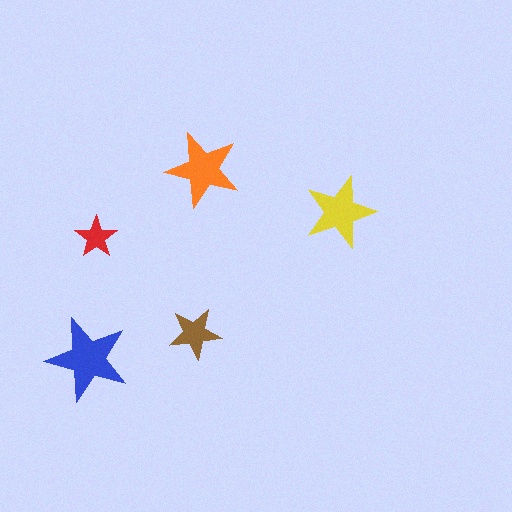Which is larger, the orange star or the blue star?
The blue one.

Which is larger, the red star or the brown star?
The brown one.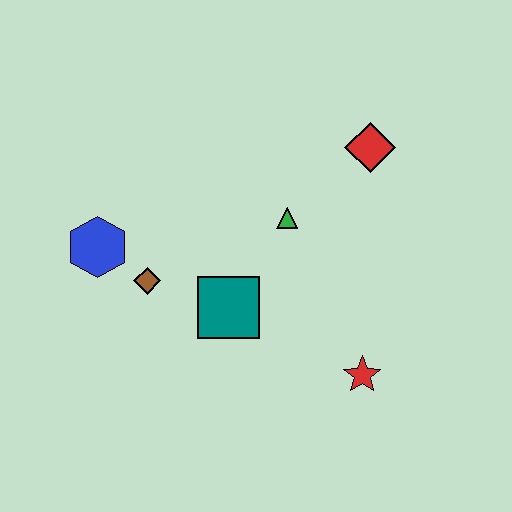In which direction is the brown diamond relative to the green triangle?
The brown diamond is to the left of the green triangle.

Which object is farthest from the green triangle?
The blue hexagon is farthest from the green triangle.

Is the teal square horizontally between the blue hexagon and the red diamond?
Yes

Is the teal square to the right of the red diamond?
No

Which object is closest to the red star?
The teal square is closest to the red star.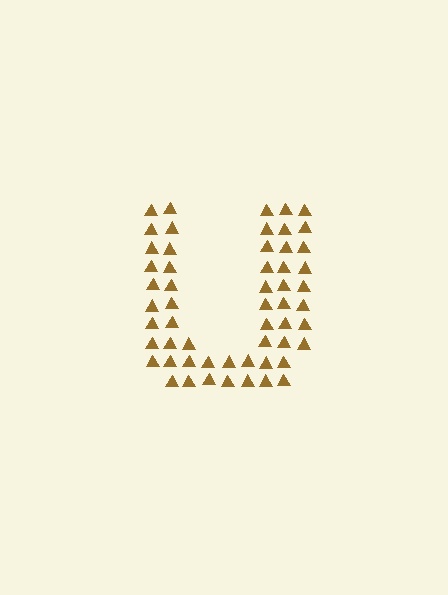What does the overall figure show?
The overall figure shows the letter U.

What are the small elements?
The small elements are triangles.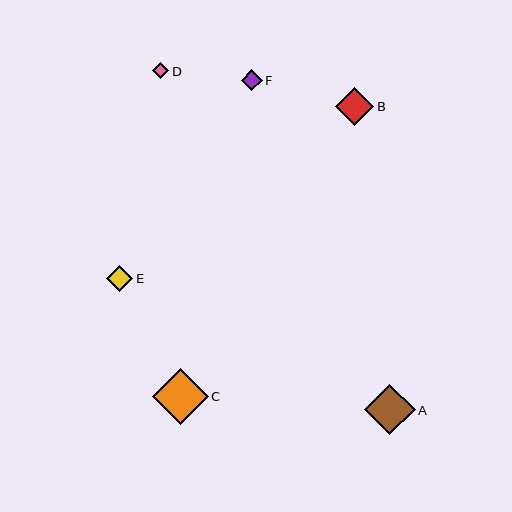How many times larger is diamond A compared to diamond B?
Diamond A is approximately 1.3 times the size of diamond B.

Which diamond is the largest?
Diamond C is the largest with a size of approximately 56 pixels.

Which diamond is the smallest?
Diamond D is the smallest with a size of approximately 16 pixels.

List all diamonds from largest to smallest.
From largest to smallest: C, A, B, E, F, D.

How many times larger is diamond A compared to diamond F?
Diamond A is approximately 2.4 times the size of diamond F.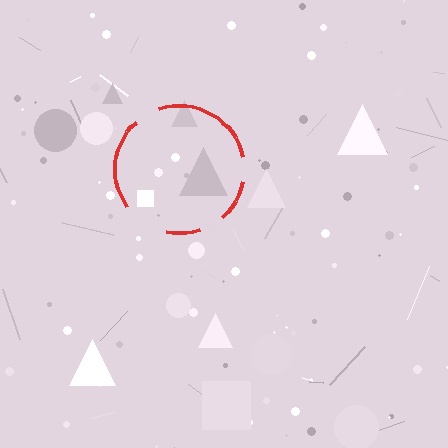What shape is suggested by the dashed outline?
The dashed outline suggests a circle.